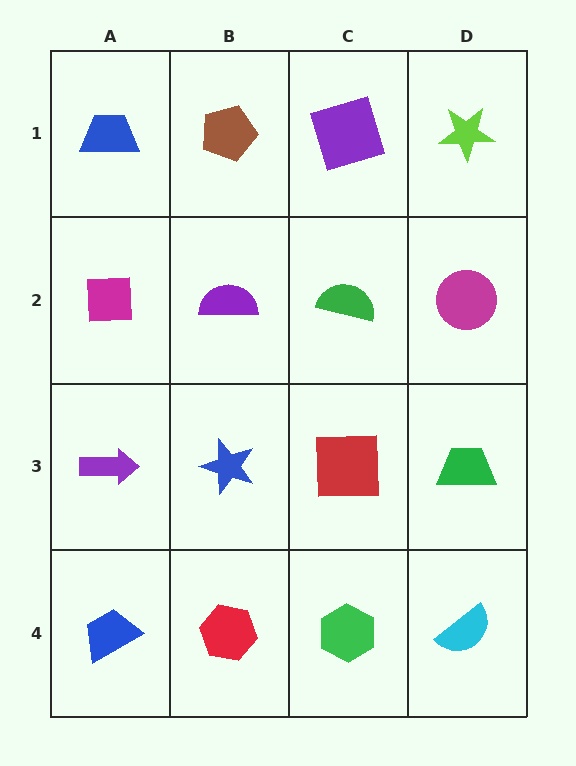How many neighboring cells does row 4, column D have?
2.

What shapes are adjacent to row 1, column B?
A purple semicircle (row 2, column B), a blue trapezoid (row 1, column A), a purple square (row 1, column C).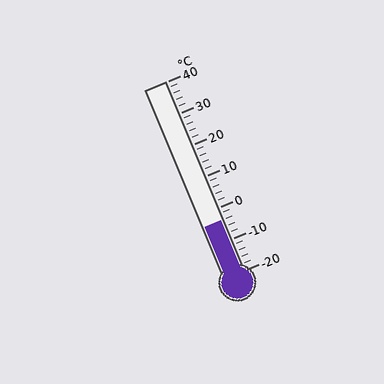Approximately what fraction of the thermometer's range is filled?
The thermometer is filled to approximately 25% of its range.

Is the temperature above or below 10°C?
The temperature is below 10°C.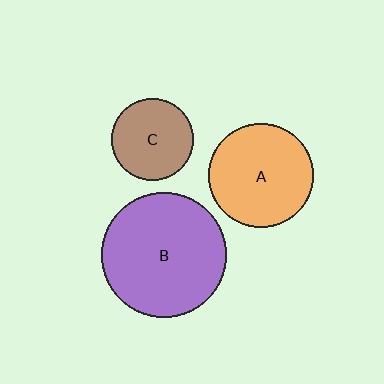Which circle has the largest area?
Circle B (purple).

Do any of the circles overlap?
No, none of the circles overlap.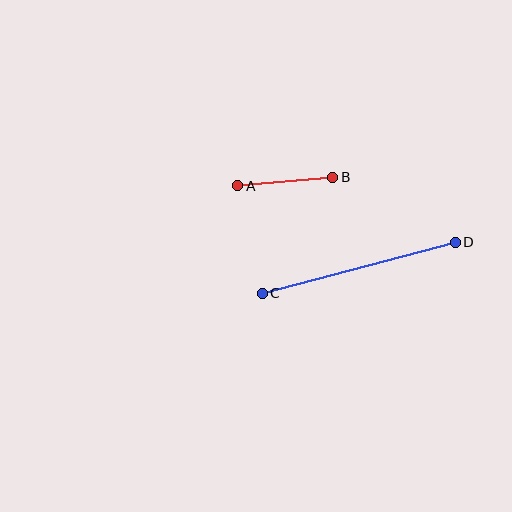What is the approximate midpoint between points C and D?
The midpoint is at approximately (359, 268) pixels.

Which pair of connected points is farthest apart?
Points C and D are farthest apart.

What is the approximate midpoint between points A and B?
The midpoint is at approximately (285, 181) pixels.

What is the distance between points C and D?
The distance is approximately 200 pixels.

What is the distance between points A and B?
The distance is approximately 95 pixels.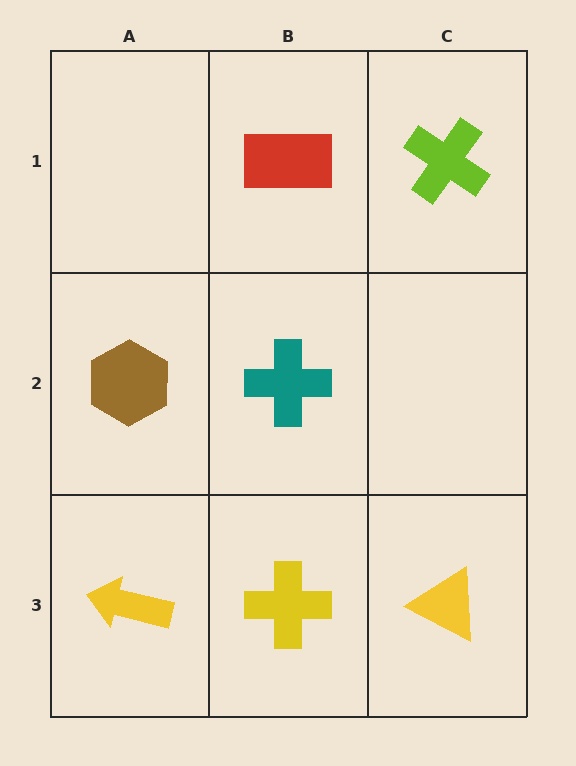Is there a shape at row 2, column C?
No, that cell is empty.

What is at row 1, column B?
A red rectangle.